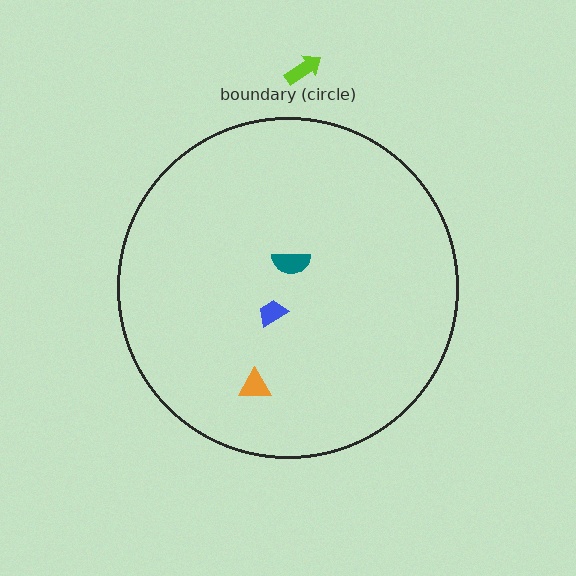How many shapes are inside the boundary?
3 inside, 1 outside.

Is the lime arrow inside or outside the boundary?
Outside.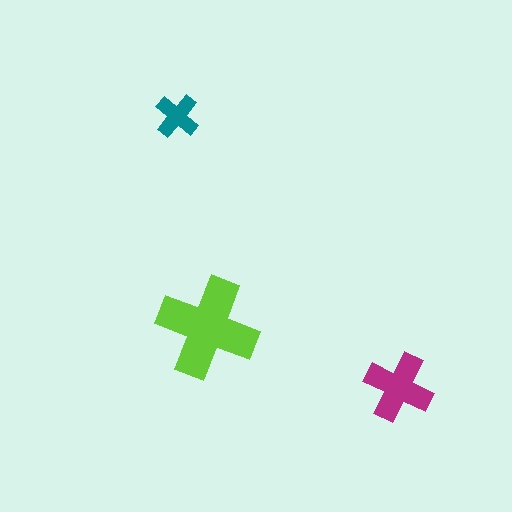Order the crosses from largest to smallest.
the lime one, the magenta one, the teal one.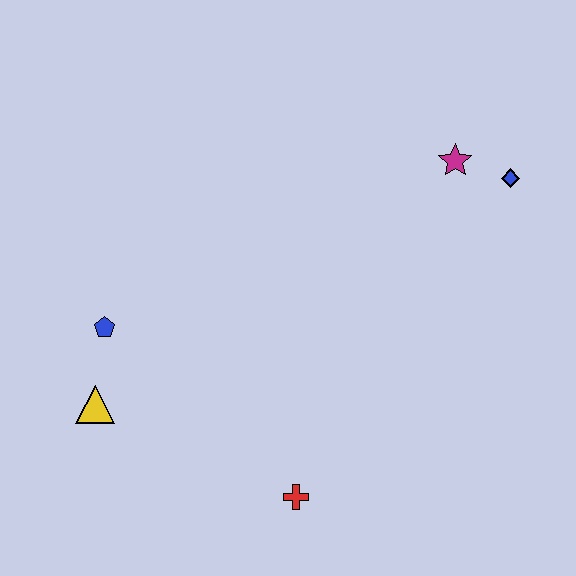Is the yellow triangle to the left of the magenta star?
Yes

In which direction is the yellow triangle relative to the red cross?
The yellow triangle is to the left of the red cross.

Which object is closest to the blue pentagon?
The yellow triangle is closest to the blue pentagon.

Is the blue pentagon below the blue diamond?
Yes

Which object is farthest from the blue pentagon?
The blue diamond is farthest from the blue pentagon.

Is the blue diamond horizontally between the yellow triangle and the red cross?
No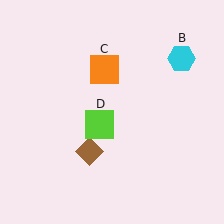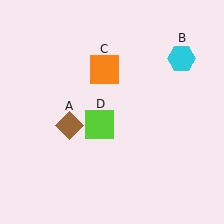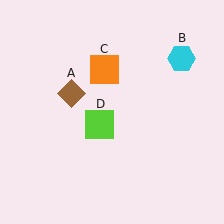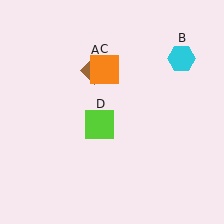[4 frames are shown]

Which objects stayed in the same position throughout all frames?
Cyan hexagon (object B) and orange square (object C) and lime square (object D) remained stationary.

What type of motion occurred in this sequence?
The brown diamond (object A) rotated clockwise around the center of the scene.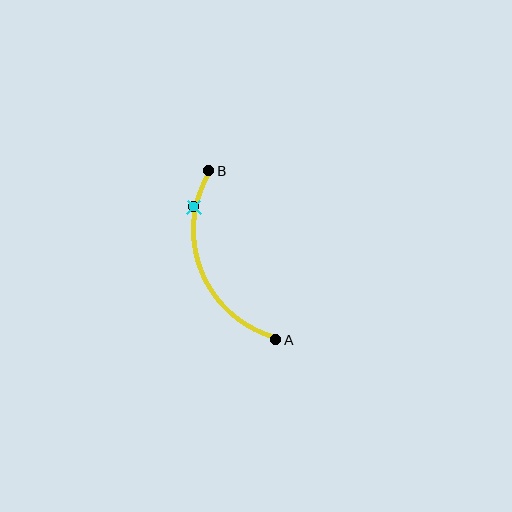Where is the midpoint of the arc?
The arc midpoint is the point on the curve farthest from the straight line joining A and B. It sits to the left of that line.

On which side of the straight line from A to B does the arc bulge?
The arc bulges to the left of the straight line connecting A and B.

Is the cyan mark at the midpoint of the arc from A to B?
No. The cyan mark lies on the arc but is closer to endpoint B. The arc midpoint would be at the point on the curve equidistant along the arc from both A and B.